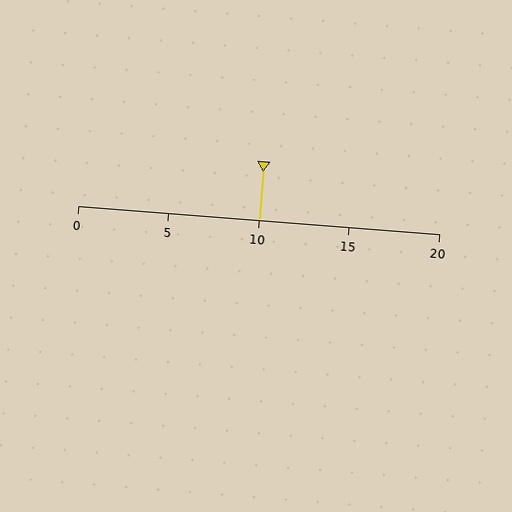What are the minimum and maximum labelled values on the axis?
The axis runs from 0 to 20.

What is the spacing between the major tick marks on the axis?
The major ticks are spaced 5 apart.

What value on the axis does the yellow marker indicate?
The marker indicates approximately 10.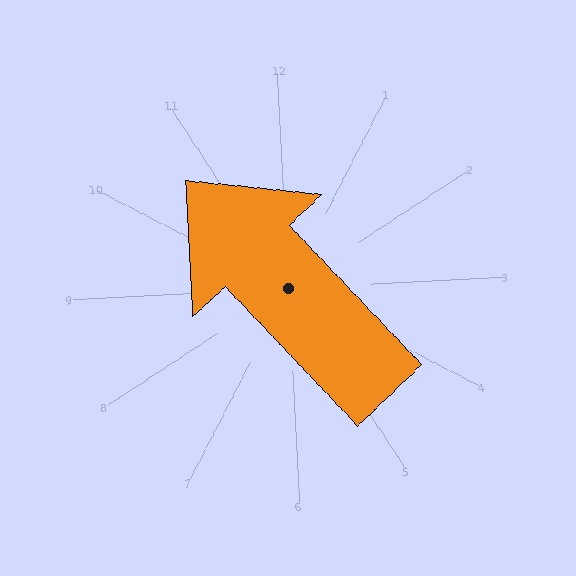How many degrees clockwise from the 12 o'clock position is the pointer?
Approximately 319 degrees.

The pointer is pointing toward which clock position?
Roughly 11 o'clock.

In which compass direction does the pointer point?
Northwest.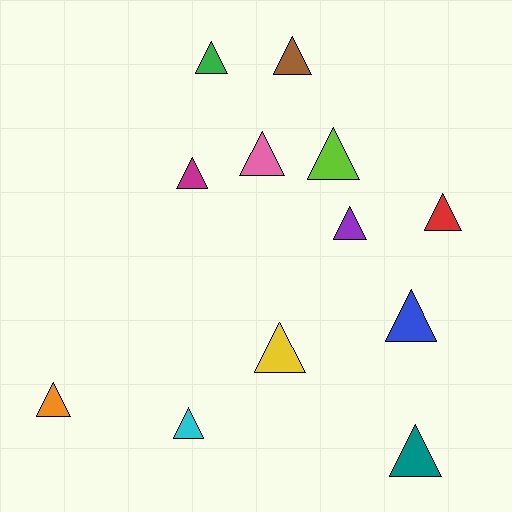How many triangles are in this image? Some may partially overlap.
There are 12 triangles.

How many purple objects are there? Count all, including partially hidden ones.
There is 1 purple object.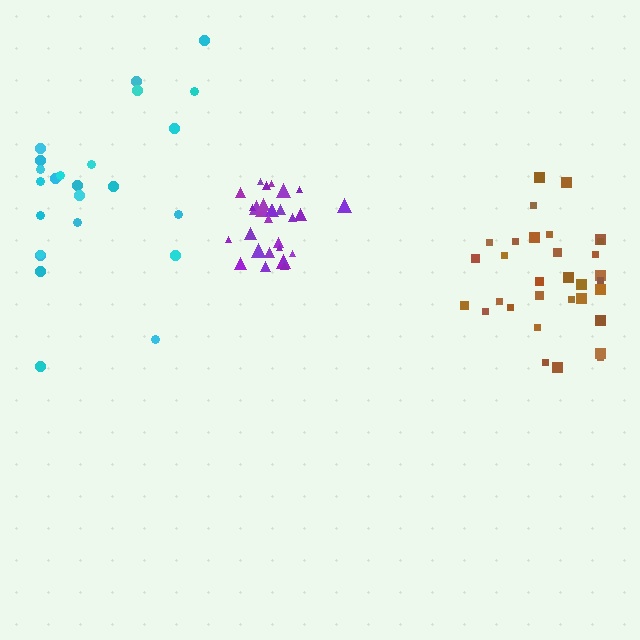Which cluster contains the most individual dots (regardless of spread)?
Brown (32).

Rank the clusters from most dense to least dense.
purple, brown, cyan.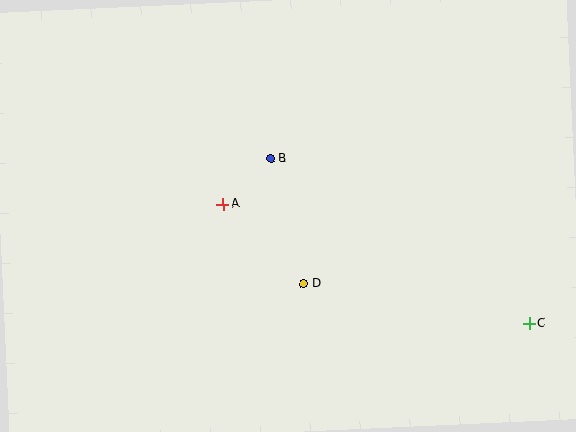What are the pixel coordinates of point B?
Point B is at (271, 158).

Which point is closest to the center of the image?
Point B at (271, 158) is closest to the center.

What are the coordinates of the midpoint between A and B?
The midpoint between A and B is at (247, 181).